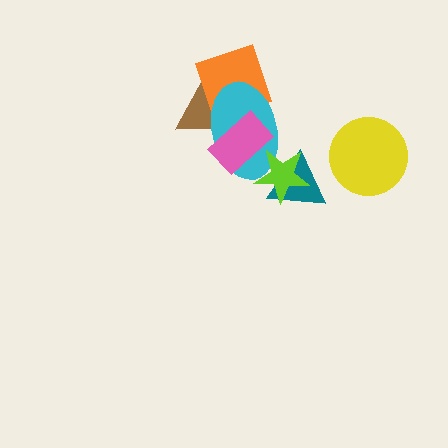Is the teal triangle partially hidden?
Yes, it is partially covered by another shape.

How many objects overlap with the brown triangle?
3 objects overlap with the brown triangle.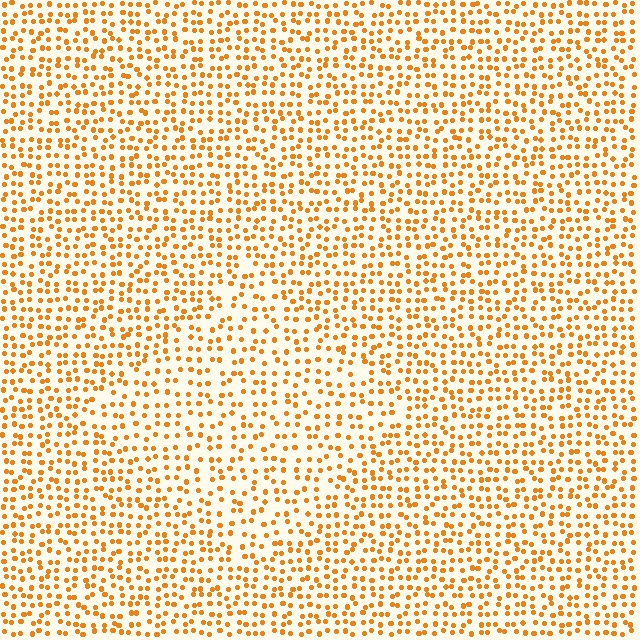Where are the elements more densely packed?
The elements are more densely packed outside the diamond boundary.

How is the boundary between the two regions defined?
The boundary is defined by a change in element density (approximately 1.4x ratio). All elements are the same color, size, and shape.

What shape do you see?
I see a diamond.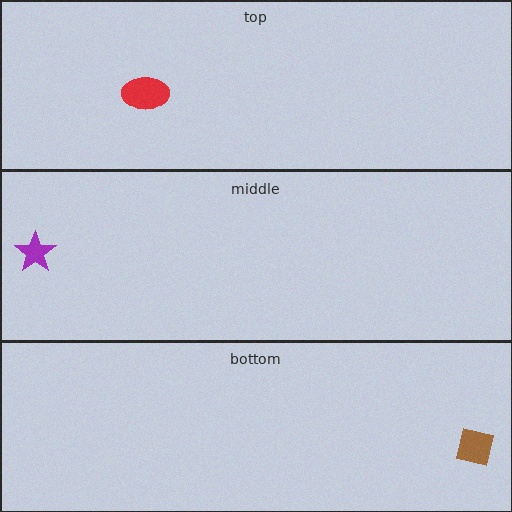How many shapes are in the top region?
1.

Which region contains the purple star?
The middle region.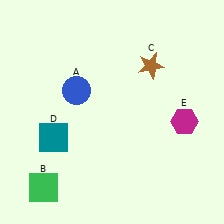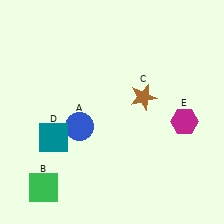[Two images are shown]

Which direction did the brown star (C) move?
The brown star (C) moved down.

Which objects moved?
The objects that moved are: the blue circle (A), the brown star (C).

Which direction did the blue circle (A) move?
The blue circle (A) moved down.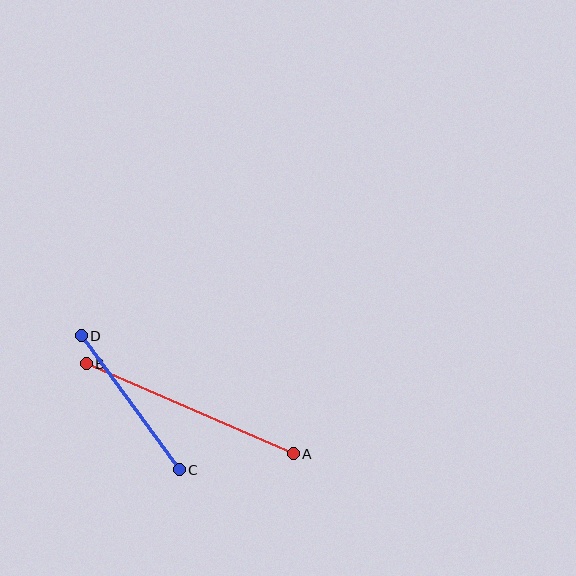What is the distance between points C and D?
The distance is approximately 166 pixels.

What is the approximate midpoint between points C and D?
The midpoint is at approximately (130, 403) pixels.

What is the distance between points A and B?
The distance is approximately 226 pixels.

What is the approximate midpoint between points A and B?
The midpoint is at approximately (190, 409) pixels.